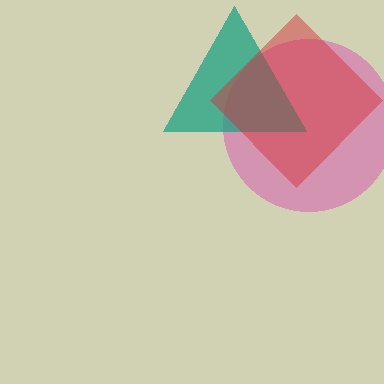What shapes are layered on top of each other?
The layered shapes are: a pink circle, a teal triangle, a red diamond.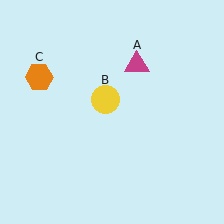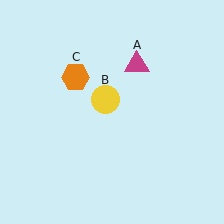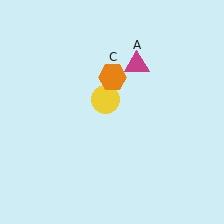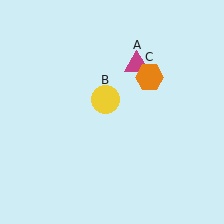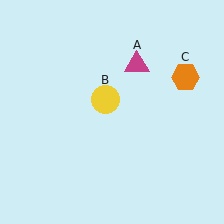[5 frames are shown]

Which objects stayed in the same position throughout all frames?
Magenta triangle (object A) and yellow circle (object B) remained stationary.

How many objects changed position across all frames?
1 object changed position: orange hexagon (object C).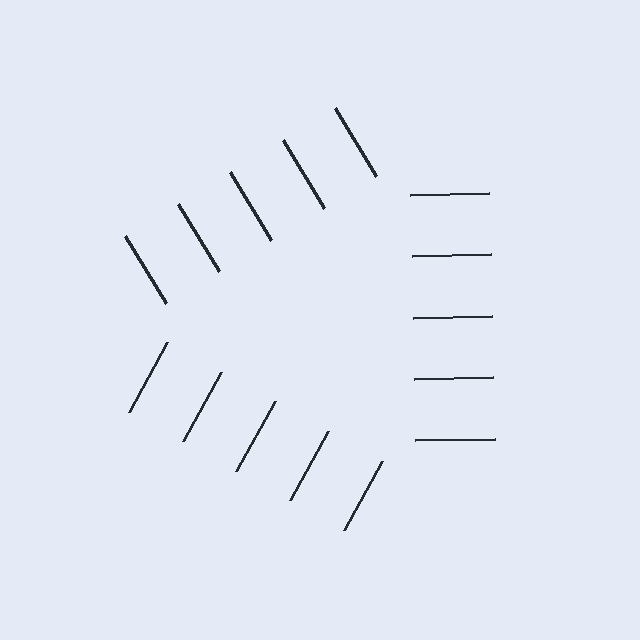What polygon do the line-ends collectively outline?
An illusory triangle — the line segments terminate on its edges but no continuous stroke is drawn.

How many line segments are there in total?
15 — 5 along each of the 3 edges.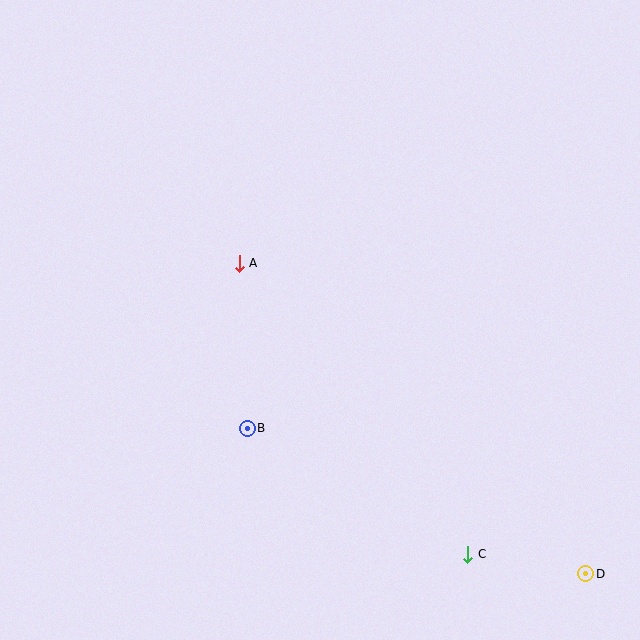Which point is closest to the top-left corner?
Point A is closest to the top-left corner.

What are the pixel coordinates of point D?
Point D is at (586, 574).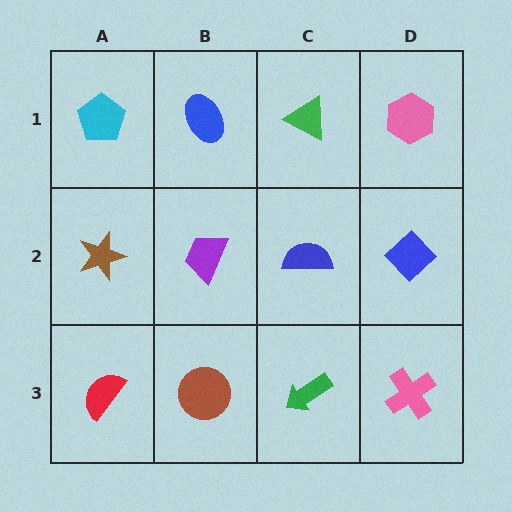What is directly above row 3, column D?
A blue diamond.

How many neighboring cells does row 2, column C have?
4.